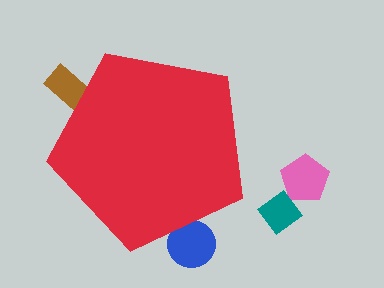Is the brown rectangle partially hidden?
Yes, the brown rectangle is partially hidden behind the red pentagon.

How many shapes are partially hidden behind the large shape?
2 shapes are partially hidden.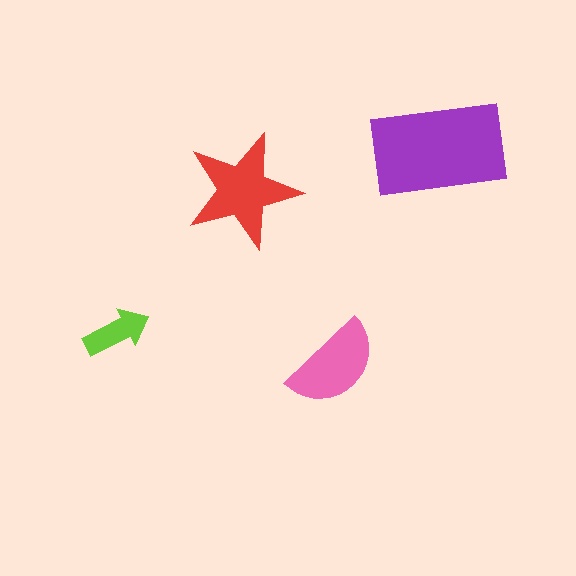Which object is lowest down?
The pink semicircle is bottommost.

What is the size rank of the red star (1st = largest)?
2nd.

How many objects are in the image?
There are 4 objects in the image.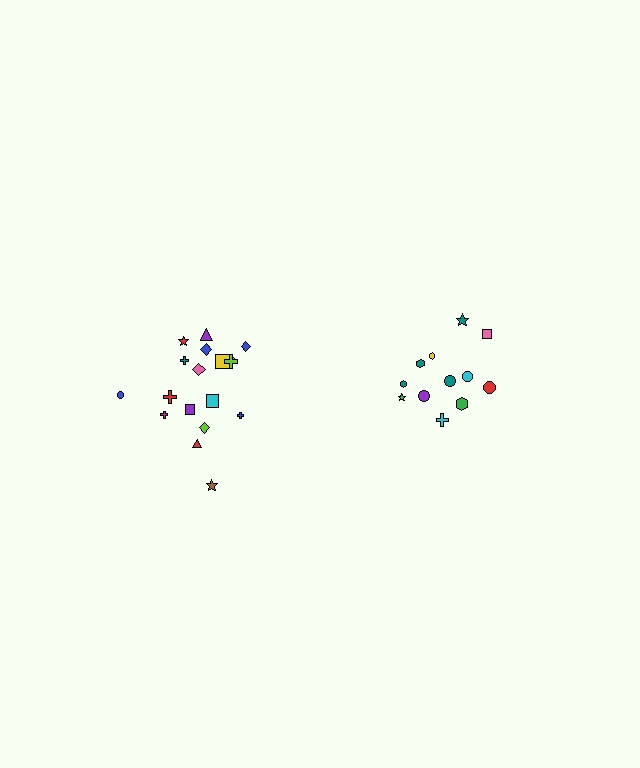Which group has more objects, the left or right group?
The left group.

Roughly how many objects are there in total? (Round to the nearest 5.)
Roughly 30 objects in total.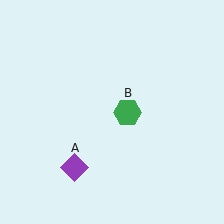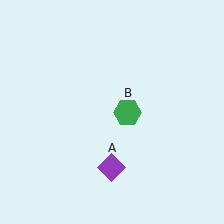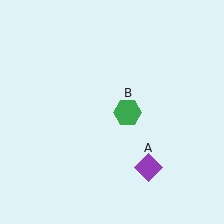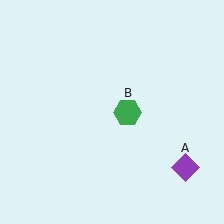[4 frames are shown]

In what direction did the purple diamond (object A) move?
The purple diamond (object A) moved right.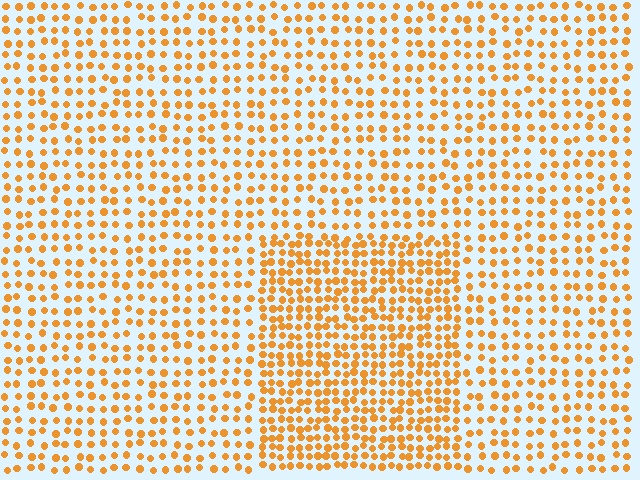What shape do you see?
I see a rectangle.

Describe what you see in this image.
The image contains small orange elements arranged at two different densities. A rectangle-shaped region is visible where the elements are more densely packed than the surrounding area.